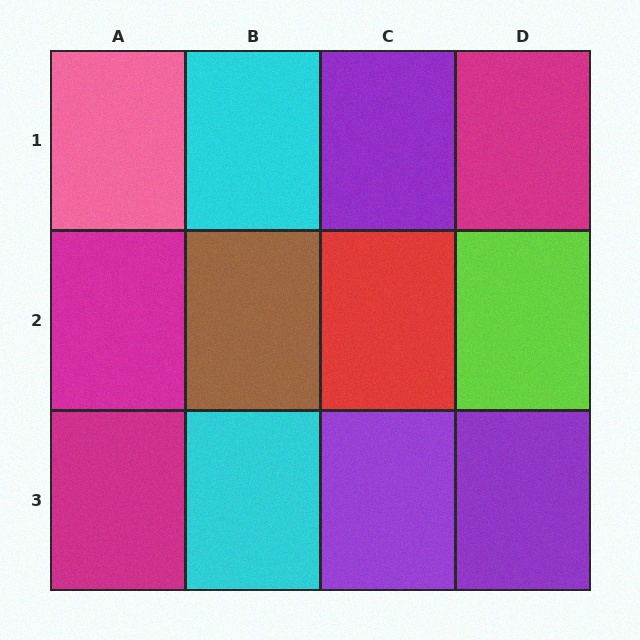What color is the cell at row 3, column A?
Magenta.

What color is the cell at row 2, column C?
Red.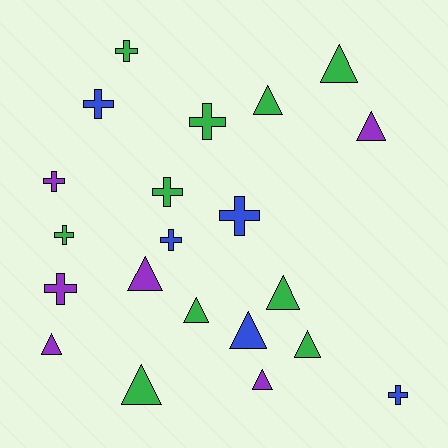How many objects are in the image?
There are 21 objects.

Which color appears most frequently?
Green, with 10 objects.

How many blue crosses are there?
There are 4 blue crosses.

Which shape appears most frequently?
Triangle, with 11 objects.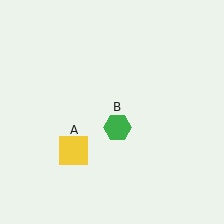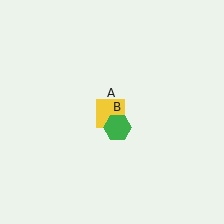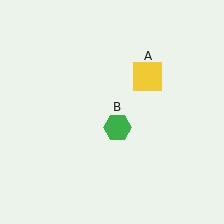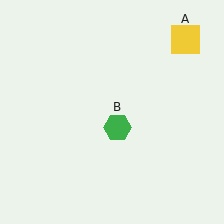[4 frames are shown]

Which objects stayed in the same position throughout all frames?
Green hexagon (object B) remained stationary.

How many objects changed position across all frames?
1 object changed position: yellow square (object A).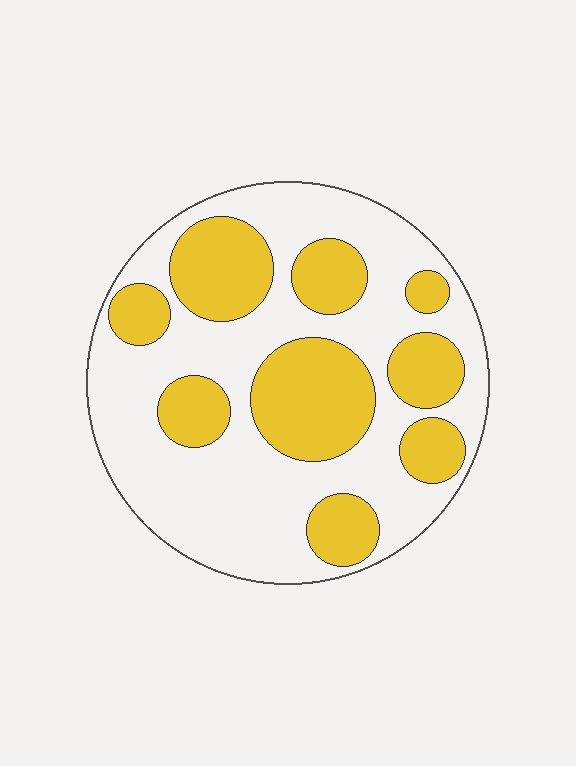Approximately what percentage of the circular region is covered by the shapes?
Approximately 35%.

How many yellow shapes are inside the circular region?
9.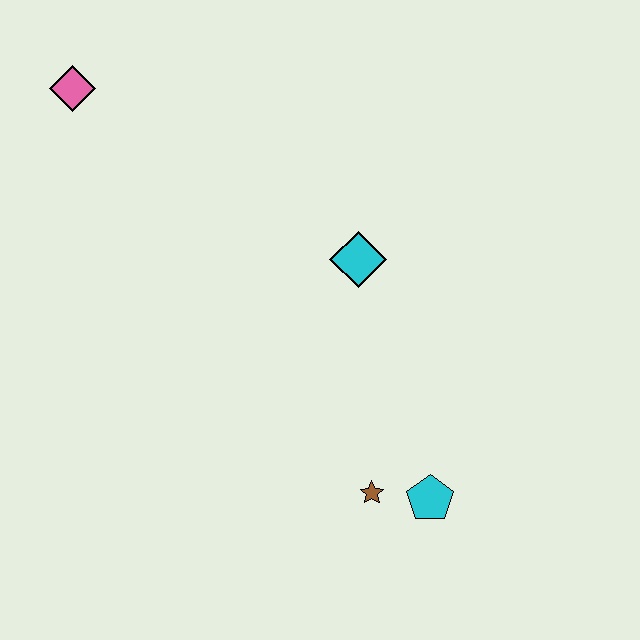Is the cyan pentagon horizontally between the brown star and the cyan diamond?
No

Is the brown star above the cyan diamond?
No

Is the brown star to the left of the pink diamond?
No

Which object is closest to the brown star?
The cyan pentagon is closest to the brown star.